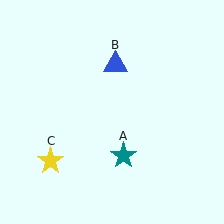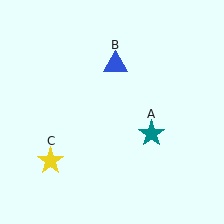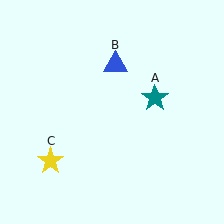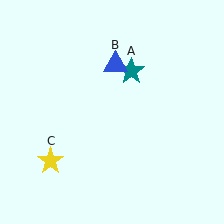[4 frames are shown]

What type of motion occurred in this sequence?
The teal star (object A) rotated counterclockwise around the center of the scene.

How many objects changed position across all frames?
1 object changed position: teal star (object A).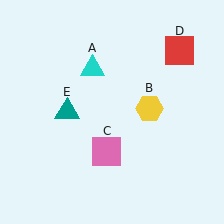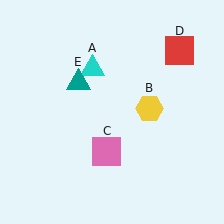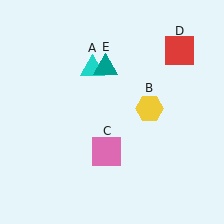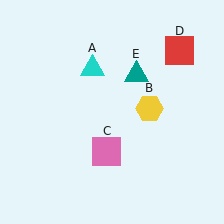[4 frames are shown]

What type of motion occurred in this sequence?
The teal triangle (object E) rotated clockwise around the center of the scene.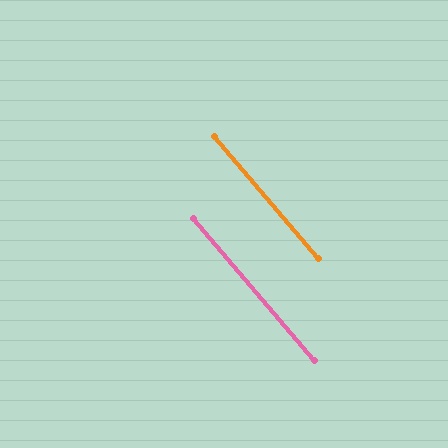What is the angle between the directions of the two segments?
Approximately 0 degrees.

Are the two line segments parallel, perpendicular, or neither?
Parallel — their directions differ by only 0.4°.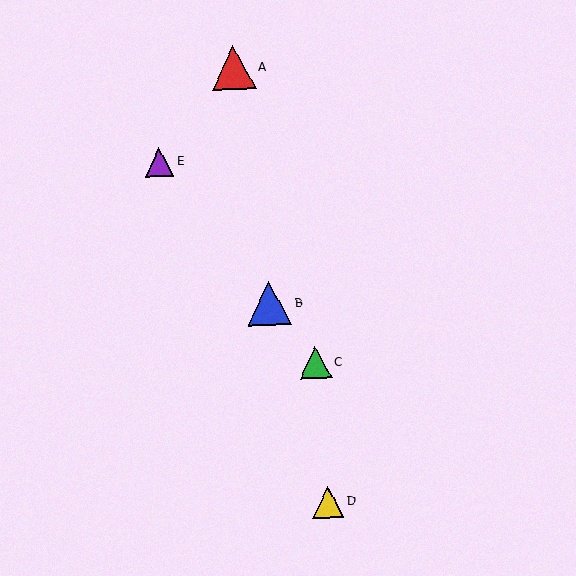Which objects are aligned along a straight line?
Objects B, C, E are aligned along a straight line.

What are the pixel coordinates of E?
Object E is at (160, 162).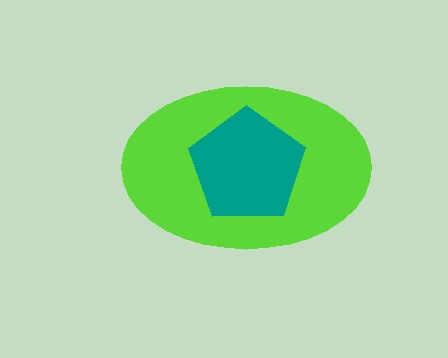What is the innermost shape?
The teal pentagon.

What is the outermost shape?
The lime ellipse.